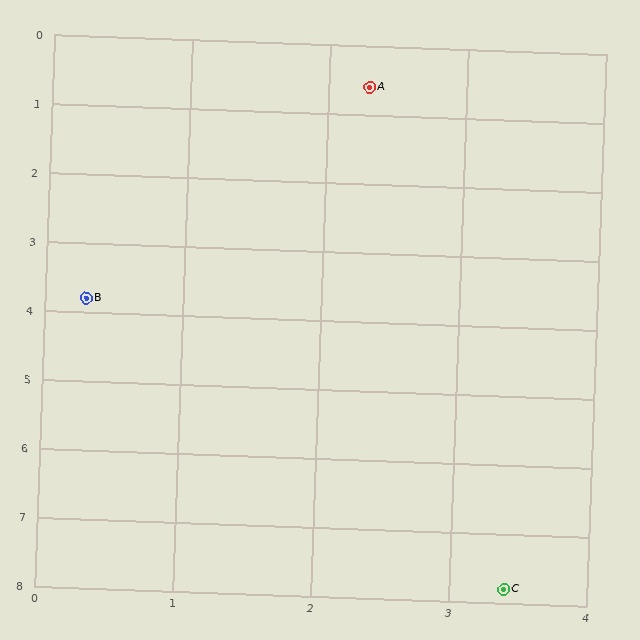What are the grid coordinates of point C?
Point C is at approximately (3.4, 7.8).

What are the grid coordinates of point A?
Point A is at approximately (2.3, 0.6).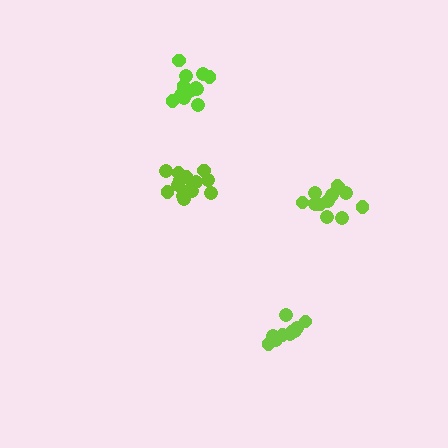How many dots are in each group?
Group 1: 12 dots, Group 2: 15 dots, Group 3: 10 dots, Group 4: 12 dots (49 total).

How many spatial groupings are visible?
There are 4 spatial groupings.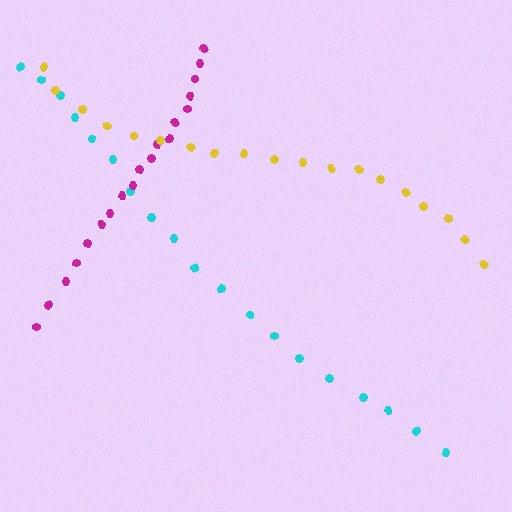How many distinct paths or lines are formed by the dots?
There are 3 distinct paths.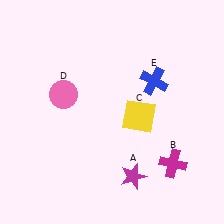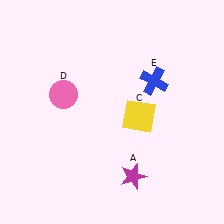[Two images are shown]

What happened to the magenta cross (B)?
The magenta cross (B) was removed in Image 2. It was in the bottom-right area of Image 1.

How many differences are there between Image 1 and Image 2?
There is 1 difference between the two images.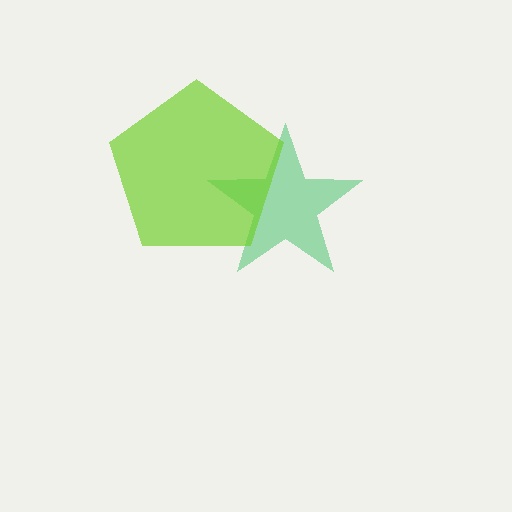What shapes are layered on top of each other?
The layered shapes are: a green star, a lime pentagon.